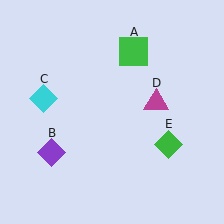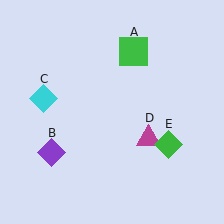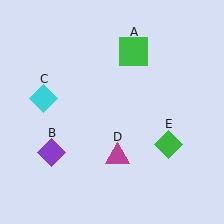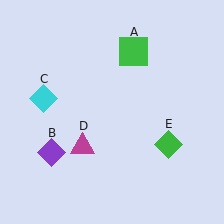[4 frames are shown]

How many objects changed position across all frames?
1 object changed position: magenta triangle (object D).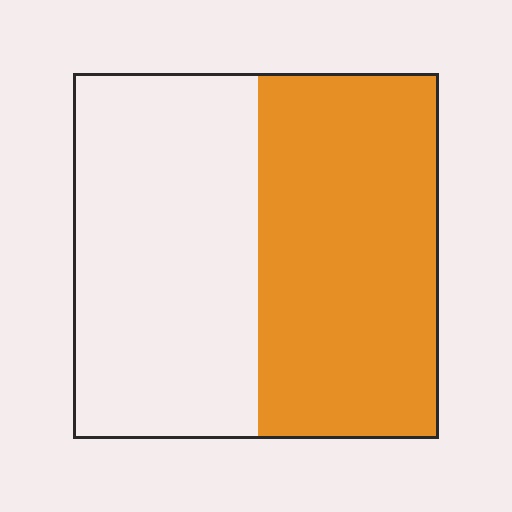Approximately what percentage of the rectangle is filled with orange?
Approximately 50%.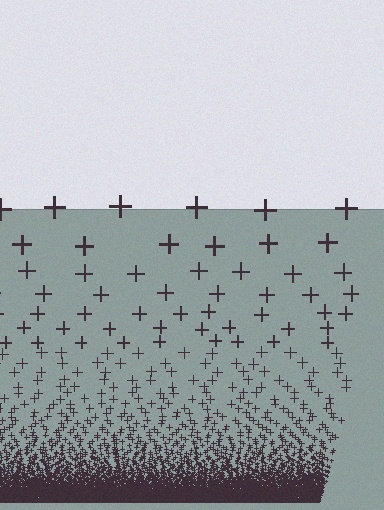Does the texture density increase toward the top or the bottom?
Density increases toward the bottom.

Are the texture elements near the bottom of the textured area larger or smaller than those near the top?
Smaller. The gradient is inverted — elements near the bottom are smaller and denser.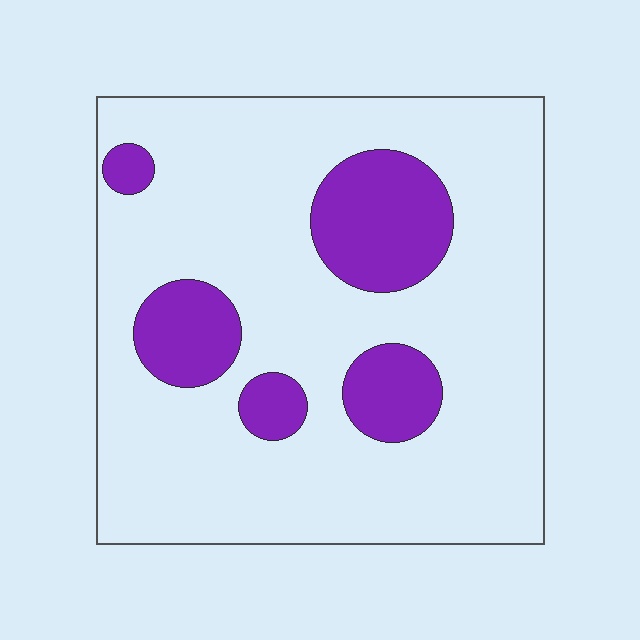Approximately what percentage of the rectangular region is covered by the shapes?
Approximately 20%.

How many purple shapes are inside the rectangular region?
5.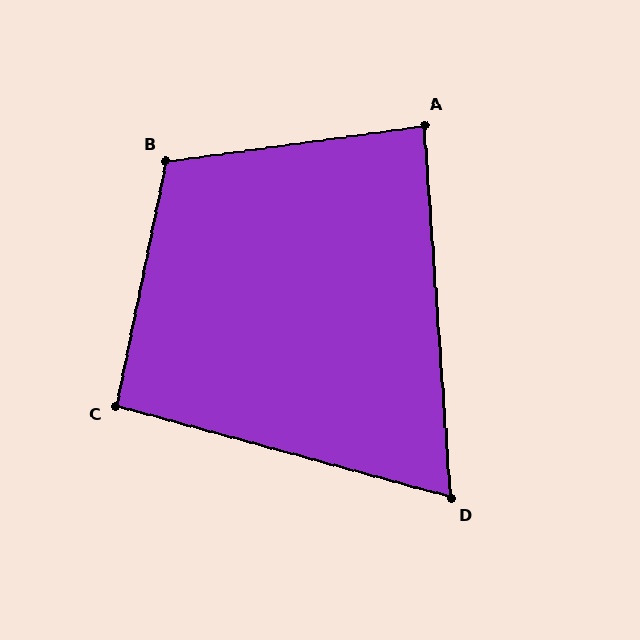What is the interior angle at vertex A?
Approximately 86 degrees (approximately right).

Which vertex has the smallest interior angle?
D, at approximately 71 degrees.